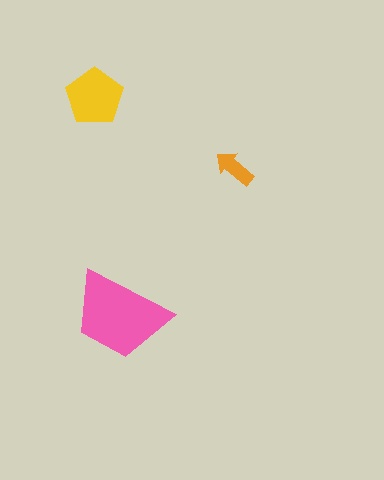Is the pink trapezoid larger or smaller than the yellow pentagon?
Larger.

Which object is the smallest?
The orange arrow.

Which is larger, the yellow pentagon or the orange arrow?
The yellow pentagon.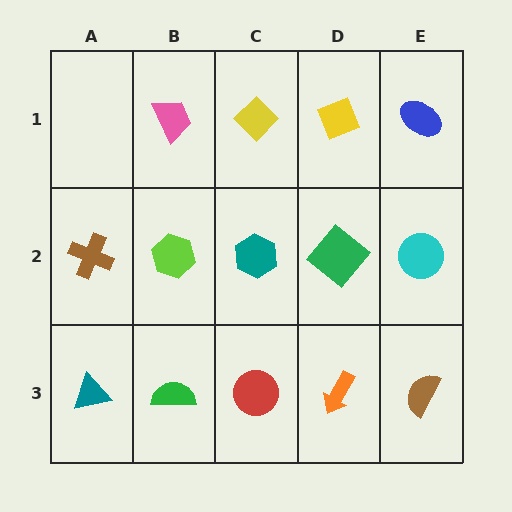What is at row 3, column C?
A red circle.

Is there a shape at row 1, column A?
No, that cell is empty.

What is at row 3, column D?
An orange arrow.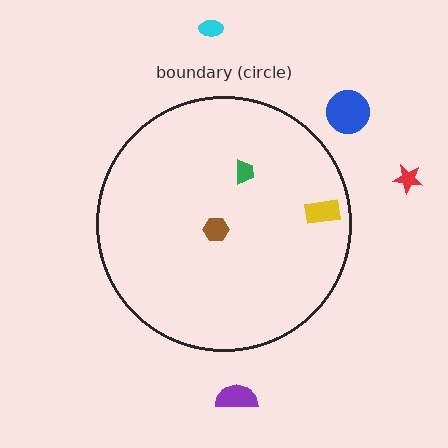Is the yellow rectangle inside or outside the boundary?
Inside.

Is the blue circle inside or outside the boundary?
Outside.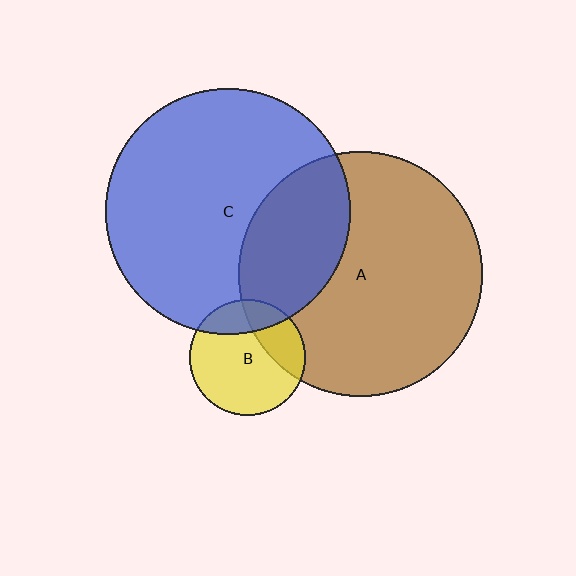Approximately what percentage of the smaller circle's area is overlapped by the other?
Approximately 25%.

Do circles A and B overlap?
Yes.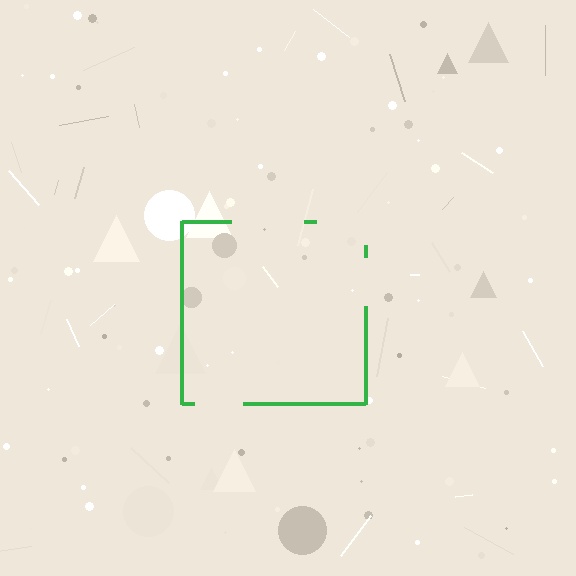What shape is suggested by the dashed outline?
The dashed outline suggests a square.